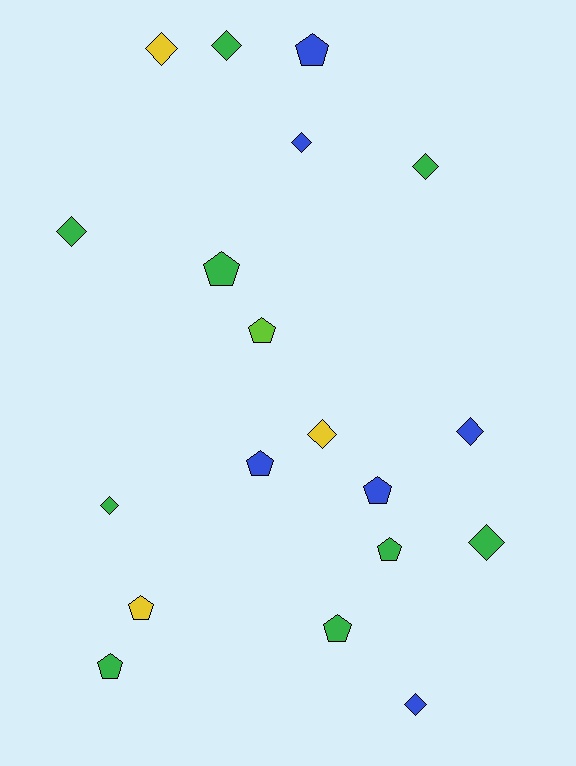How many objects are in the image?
There are 19 objects.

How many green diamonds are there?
There are 5 green diamonds.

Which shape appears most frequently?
Diamond, with 10 objects.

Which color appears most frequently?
Green, with 9 objects.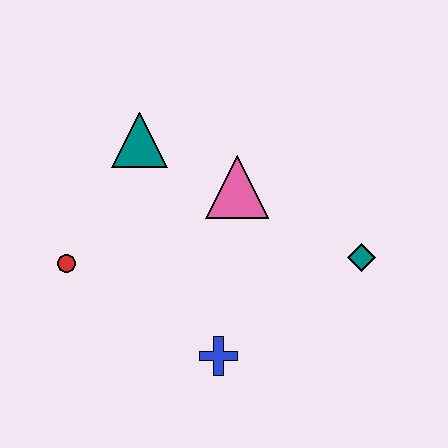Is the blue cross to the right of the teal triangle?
Yes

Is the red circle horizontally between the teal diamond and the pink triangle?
No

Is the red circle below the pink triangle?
Yes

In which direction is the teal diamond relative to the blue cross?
The teal diamond is to the right of the blue cross.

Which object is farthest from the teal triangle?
The teal diamond is farthest from the teal triangle.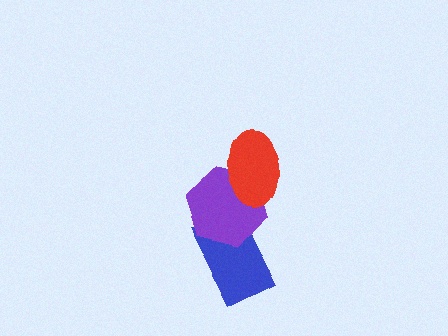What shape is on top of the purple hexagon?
The red ellipse is on top of the purple hexagon.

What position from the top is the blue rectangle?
The blue rectangle is 3rd from the top.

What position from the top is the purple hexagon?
The purple hexagon is 2nd from the top.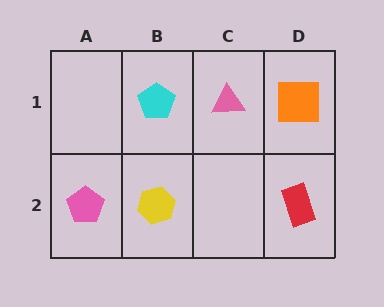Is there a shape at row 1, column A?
No, that cell is empty.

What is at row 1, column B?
A cyan pentagon.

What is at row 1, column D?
An orange square.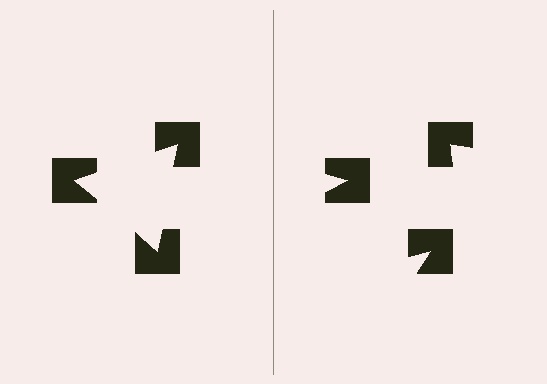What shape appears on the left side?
An illusory triangle.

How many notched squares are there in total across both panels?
6 — 3 on each side.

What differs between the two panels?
The notched squares are positioned identically on both sides; only the wedge orientations differ. On the left they align to a triangle; on the right they are misaligned.